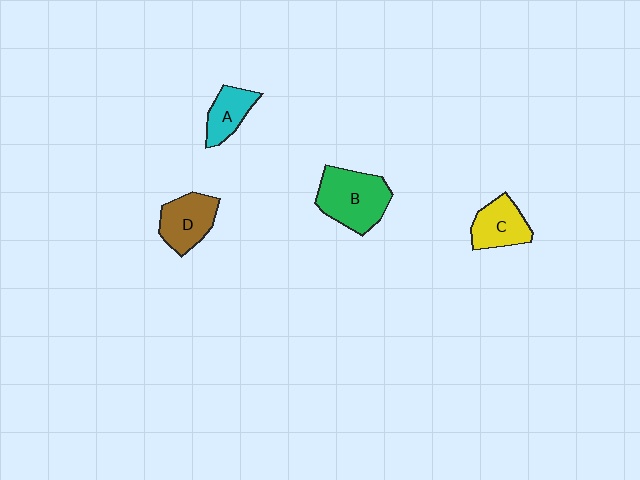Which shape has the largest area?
Shape B (green).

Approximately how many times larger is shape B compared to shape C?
Approximately 1.5 times.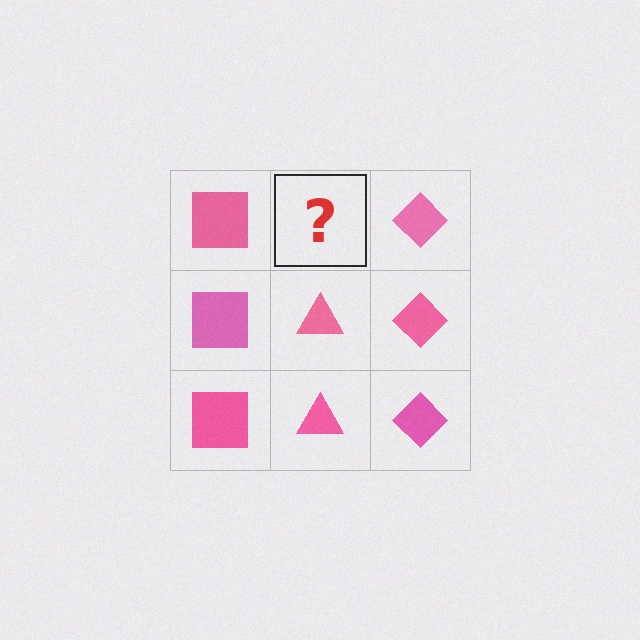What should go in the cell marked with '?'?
The missing cell should contain a pink triangle.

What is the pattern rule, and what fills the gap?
The rule is that each column has a consistent shape. The gap should be filled with a pink triangle.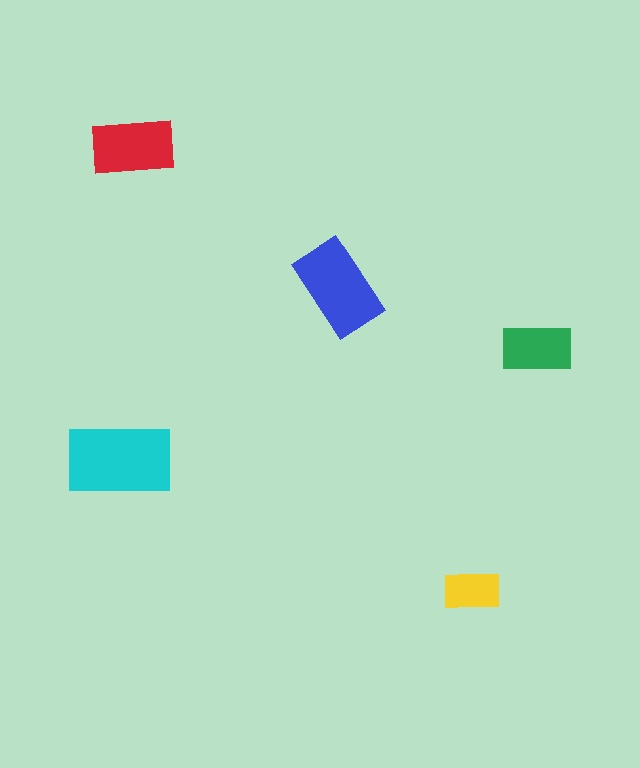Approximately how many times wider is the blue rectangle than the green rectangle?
About 1.5 times wider.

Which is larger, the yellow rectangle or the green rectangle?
The green one.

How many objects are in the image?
There are 5 objects in the image.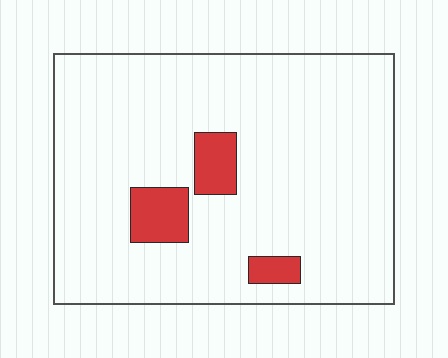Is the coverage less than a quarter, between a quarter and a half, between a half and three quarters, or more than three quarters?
Less than a quarter.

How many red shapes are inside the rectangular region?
3.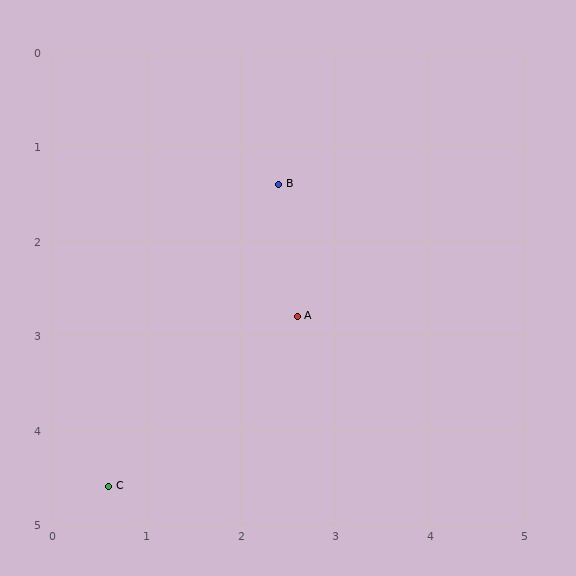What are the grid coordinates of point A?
Point A is at approximately (2.6, 2.8).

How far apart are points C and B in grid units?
Points C and B are about 3.7 grid units apart.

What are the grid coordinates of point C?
Point C is at approximately (0.6, 4.6).